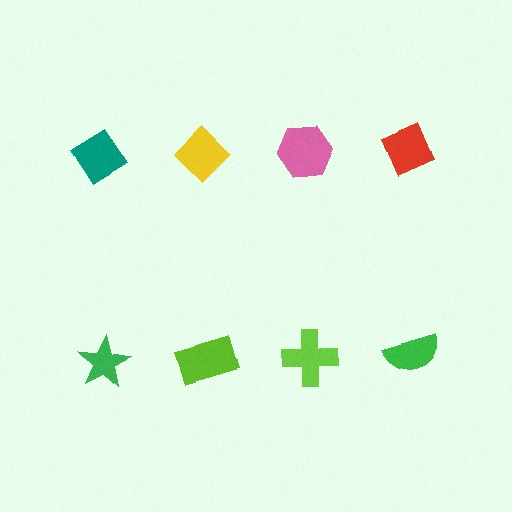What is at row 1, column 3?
A pink hexagon.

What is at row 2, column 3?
A lime cross.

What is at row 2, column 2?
A lime rectangle.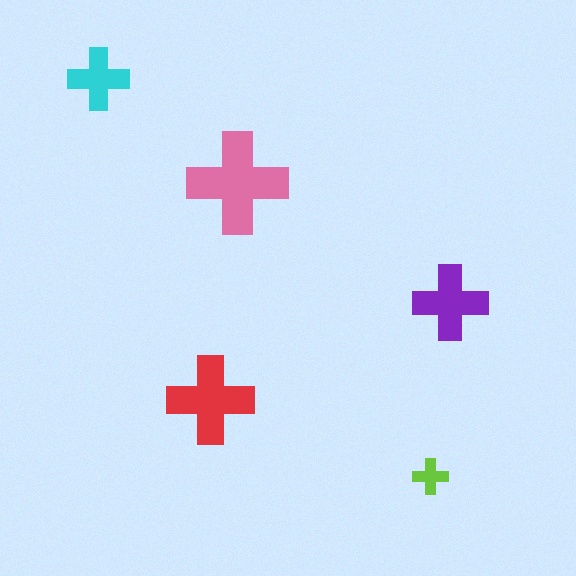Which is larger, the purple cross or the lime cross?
The purple one.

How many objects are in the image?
There are 5 objects in the image.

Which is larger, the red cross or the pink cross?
The pink one.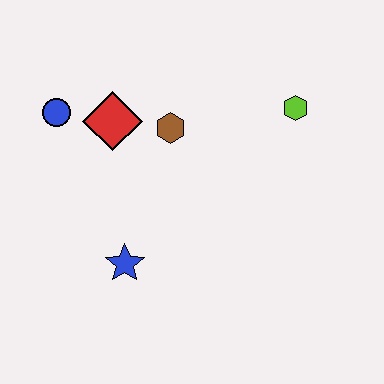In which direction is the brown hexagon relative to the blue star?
The brown hexagon is above the blue star.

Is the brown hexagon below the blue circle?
Yes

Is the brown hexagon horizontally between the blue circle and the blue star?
No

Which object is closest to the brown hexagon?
The red diamond is closest to the brown hexagon.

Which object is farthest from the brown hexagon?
The blue star is farthest from the brown hexagon.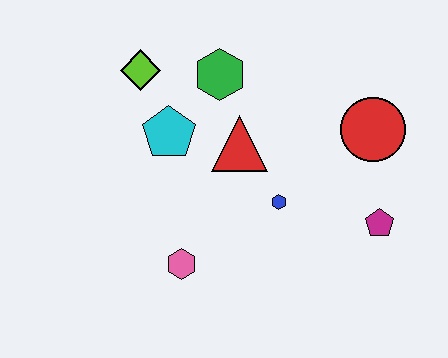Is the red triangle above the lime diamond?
No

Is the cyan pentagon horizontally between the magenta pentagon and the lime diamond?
Yes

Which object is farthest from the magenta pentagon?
The lime diamond is farthest from the magenta pentagon.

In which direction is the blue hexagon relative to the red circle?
The blue hexagon is to the left of the red circle.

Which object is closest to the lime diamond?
The cyan pentagon is closest to the lime diamond.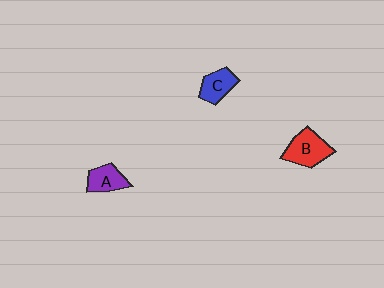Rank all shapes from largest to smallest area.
From largest to smallest: B (red), C (blue), A (purple).